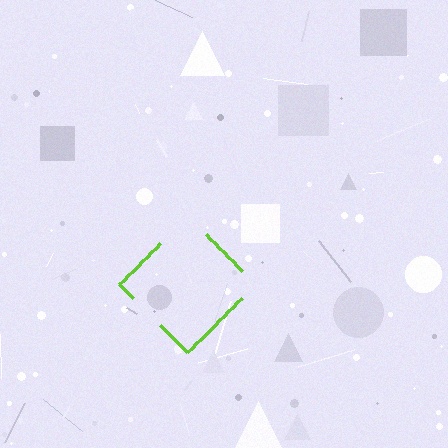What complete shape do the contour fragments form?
The contour fragments form a diamond.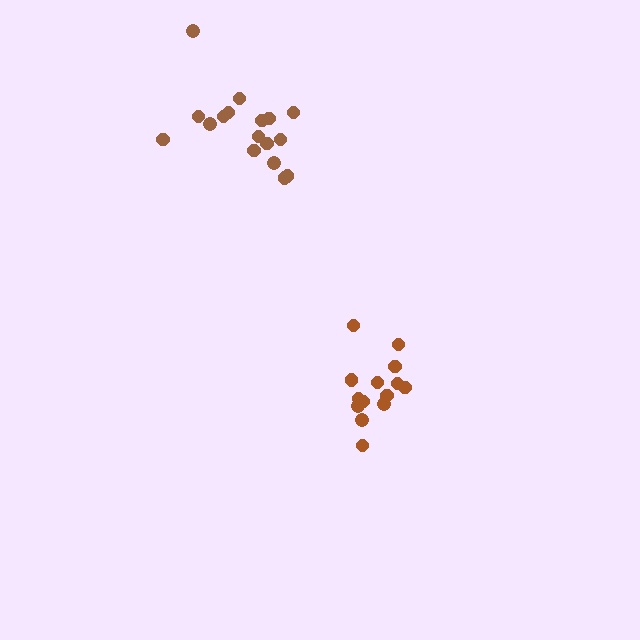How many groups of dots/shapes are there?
There are 2 groups.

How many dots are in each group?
Group 1: 17 dots, Group 2: 14 dots (31 total).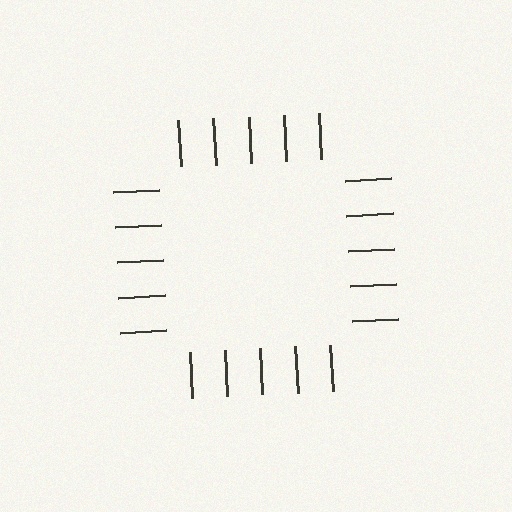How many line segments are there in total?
20 — 5 along each of the 4 edges.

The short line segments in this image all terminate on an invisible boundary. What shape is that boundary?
An illusory square — the line segments terminate on its edges but no continuous stroke is drawn.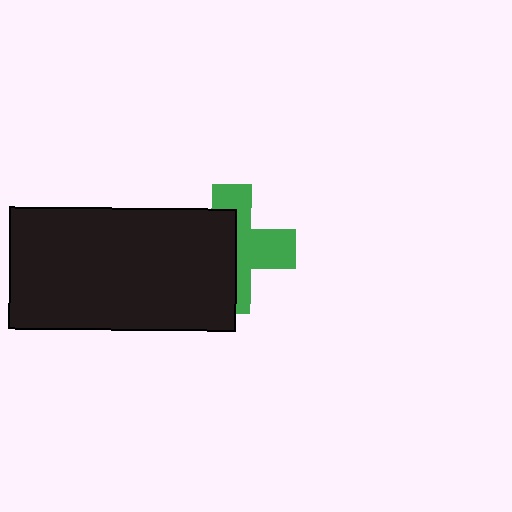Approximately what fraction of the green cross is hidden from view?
Roughly 52% of the green cross is hidden behind the black rectangle.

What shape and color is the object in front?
The object in front is a black rectangle.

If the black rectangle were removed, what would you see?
You would see the complete green cross.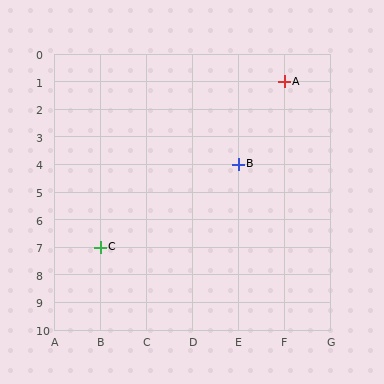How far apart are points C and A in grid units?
Points C and A are 4 columns and 6 rows apart (about 7.2 grid units diagonally).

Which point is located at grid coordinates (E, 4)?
Point B is at (E, 4).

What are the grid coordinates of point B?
Point B is at grid coordinates (E, 4).